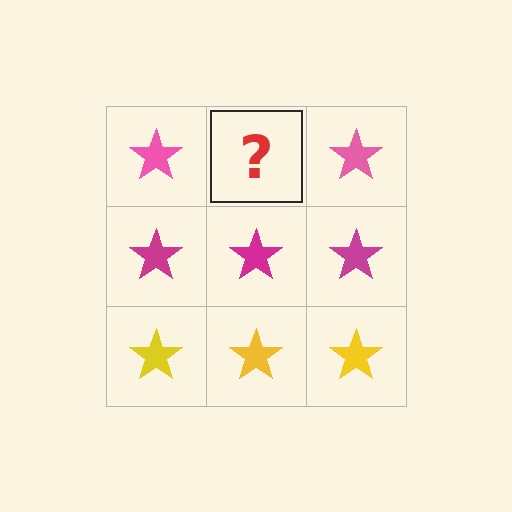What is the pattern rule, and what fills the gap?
The rule is that each row has a consistent color. The gap should be filled with a pink star.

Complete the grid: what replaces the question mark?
The question mark should be replaced with a pink star.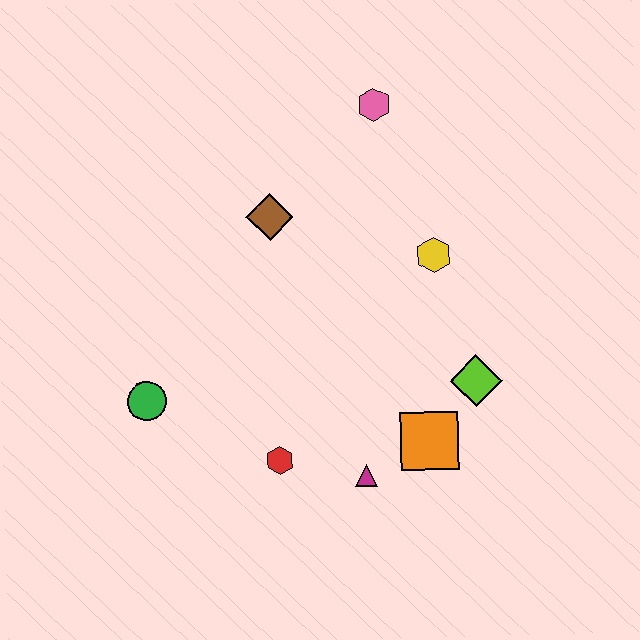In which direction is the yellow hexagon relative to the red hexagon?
The yellow hexagon is above the red hexagon.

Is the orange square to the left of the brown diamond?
No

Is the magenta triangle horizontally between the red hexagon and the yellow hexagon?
Yes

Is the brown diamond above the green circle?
Yes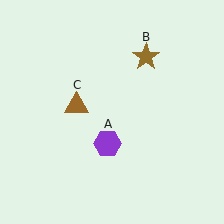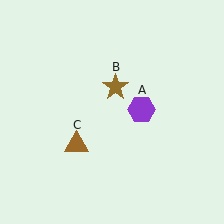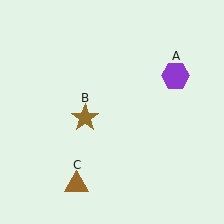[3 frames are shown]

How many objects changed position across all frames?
3 objects changed position: purple hexagon (object A), brown star (object B), brown triangle (object C).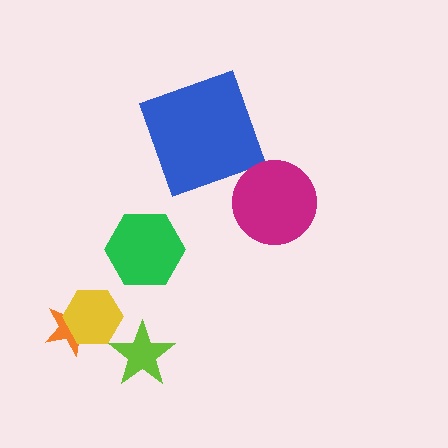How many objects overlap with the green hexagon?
0 objects overlap with the green hexagon.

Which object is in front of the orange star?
The yellow hexagon is in front of the orange star.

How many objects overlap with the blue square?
0 objects overlap with the blue square.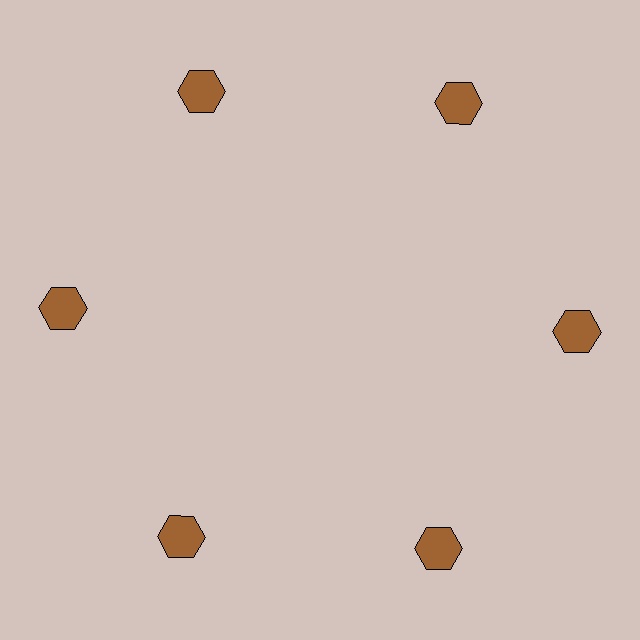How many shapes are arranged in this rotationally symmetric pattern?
There are 6 shapes, arranged in 6 groups of 1.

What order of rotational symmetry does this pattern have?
This pattern has 6-fold rotational symmetry.